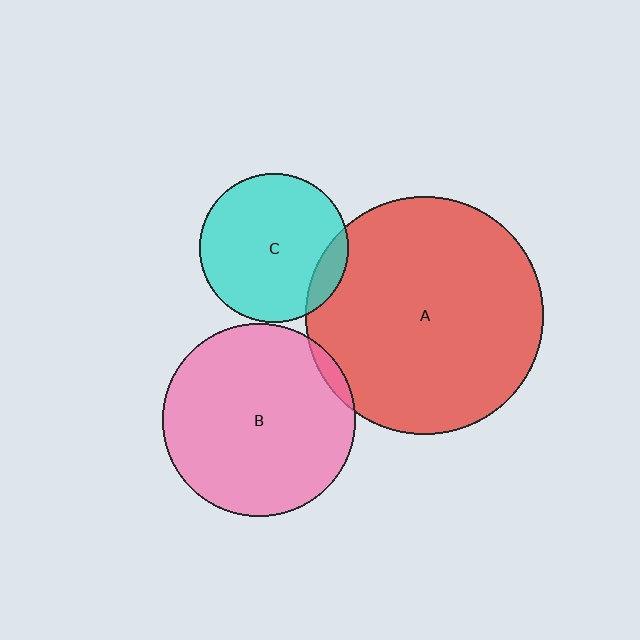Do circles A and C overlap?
Yes.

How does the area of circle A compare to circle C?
Approximately 2.6 times.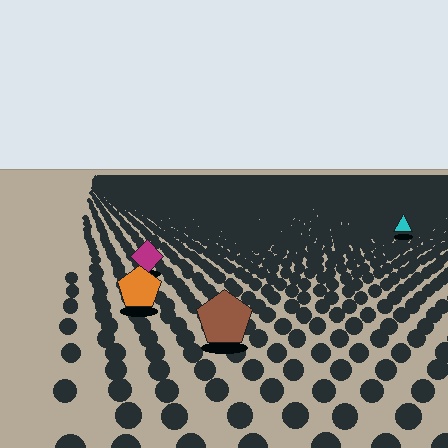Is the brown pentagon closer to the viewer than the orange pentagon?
Yes. The brown pentagon is closer — you can tell from the texture gradient: the ground texture is coarser near it.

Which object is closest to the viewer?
The brown pentagon is closest. The texture marks near it are larger and more spread out.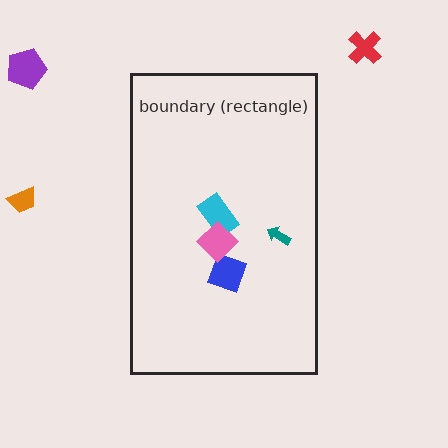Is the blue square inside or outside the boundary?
Inside.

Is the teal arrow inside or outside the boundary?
Inside.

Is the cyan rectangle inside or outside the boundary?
Inside.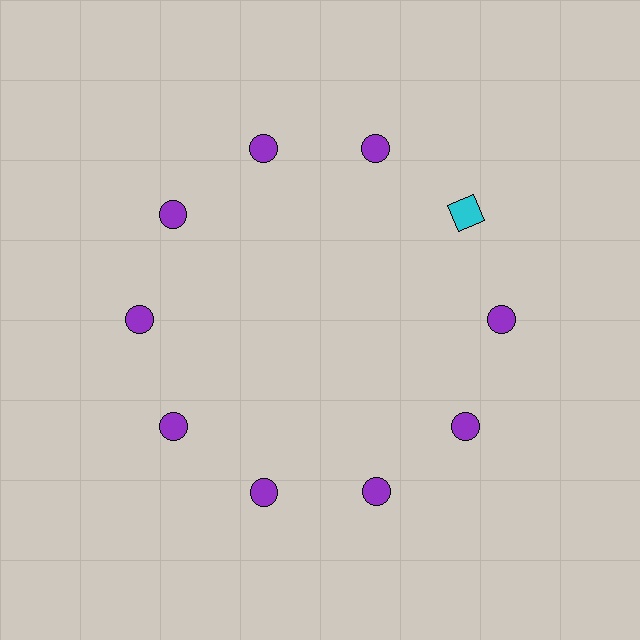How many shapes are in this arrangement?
There are 10 shapes arranged in a ring pattern.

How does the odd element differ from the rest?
It differs in both color (cyan instead of purple) and shape (square instead of circle).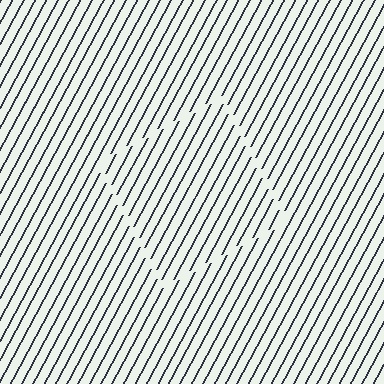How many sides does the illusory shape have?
4 sides — the line-ends trace a square.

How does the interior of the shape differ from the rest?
The interior of the shape contains the same grating, shifted by half a period — the contour is defined by the phase discontinuity where line-ends from the inner and outer gratings abut.